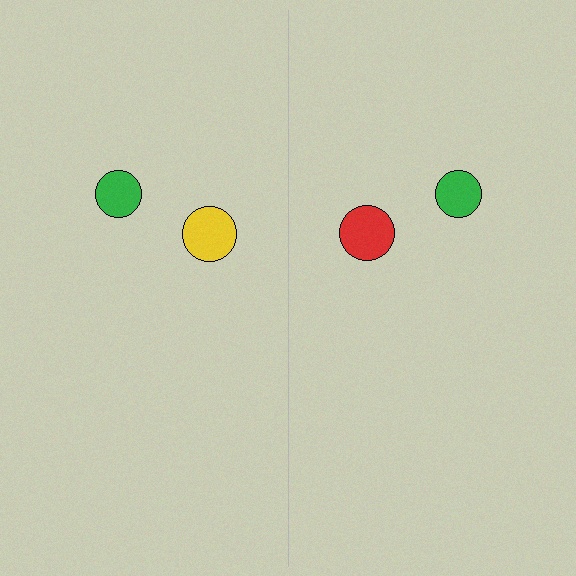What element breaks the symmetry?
The red circle on the right side breaks the symmetry — its mirror counterpart is yellow.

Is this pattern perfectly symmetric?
No, the pattern is not perfectly symmetric. The red circle on the right side breaks the symmetry — its mirror counterpart is yellow.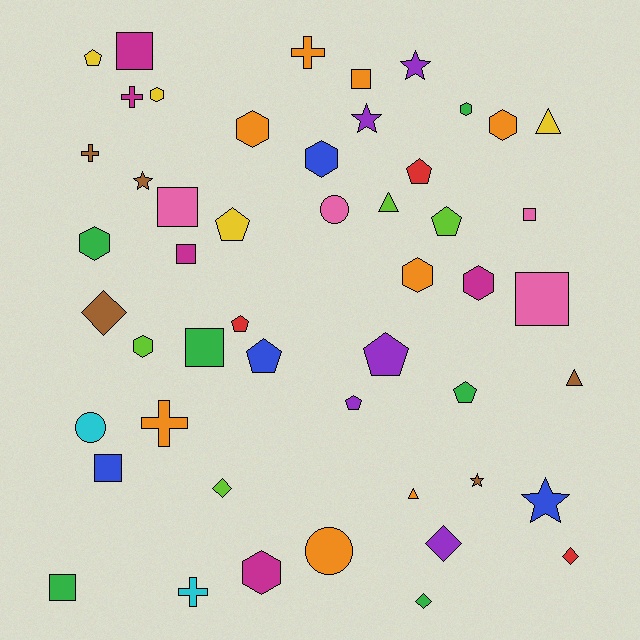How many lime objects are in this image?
There are 4 lime objects.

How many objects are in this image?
There are 50 objects.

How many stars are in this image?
There are 5 stars.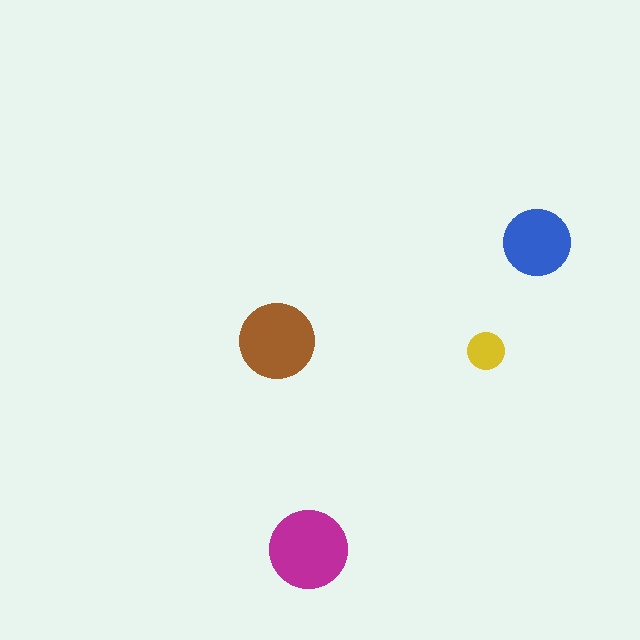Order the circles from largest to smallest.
the magenta one, the brown one, the blue one, the yellow one.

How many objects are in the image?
There are 4 objects in the image.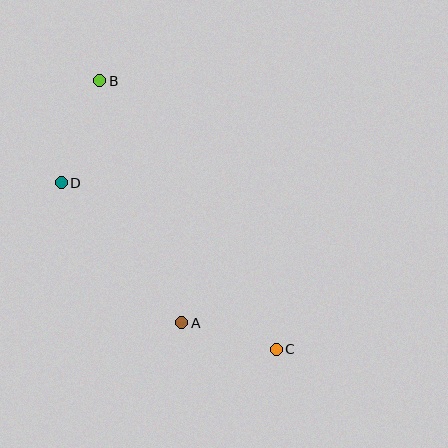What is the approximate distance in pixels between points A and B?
The distance between A and B is approximately 256 pixels.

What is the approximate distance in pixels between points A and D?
The distance between A and D is approximately 185 pixels.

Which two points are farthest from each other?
Points B and C are farthest from each other.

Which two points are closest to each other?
Points A and C are closest to each other.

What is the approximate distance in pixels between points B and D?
The distance between B and D is approximately 109 pixels.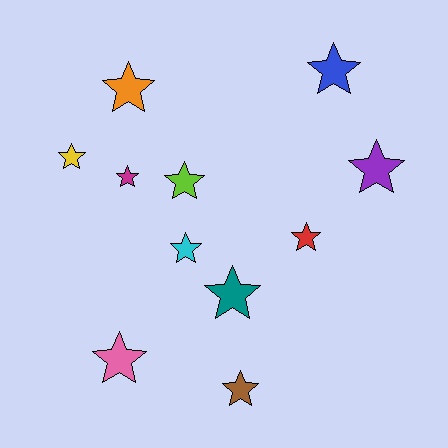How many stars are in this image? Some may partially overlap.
There are 11 stars.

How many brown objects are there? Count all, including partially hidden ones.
There is 1 brown object.